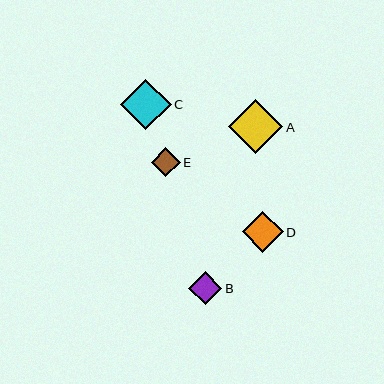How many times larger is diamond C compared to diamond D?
Diamond C is approximately 1.2 times the size of diamond D.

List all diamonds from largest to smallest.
From largest to smallest: A, C, D, B, E.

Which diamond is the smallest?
Diamond E is the smallest with a size of approximately 29 pixels.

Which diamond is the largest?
Diamond A is the largest with a size of approximately 54 pixels.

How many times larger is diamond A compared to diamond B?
Diamond A is approximately 1.6 times the size of diamond B.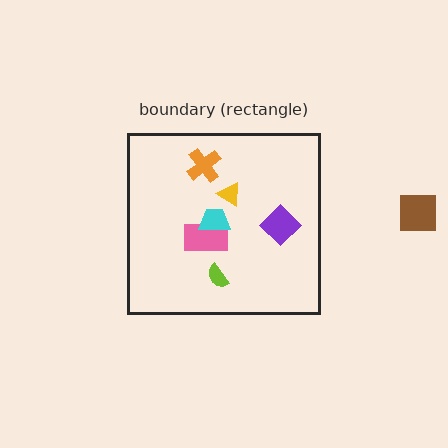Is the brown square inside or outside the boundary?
Outside.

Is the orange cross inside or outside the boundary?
Inside.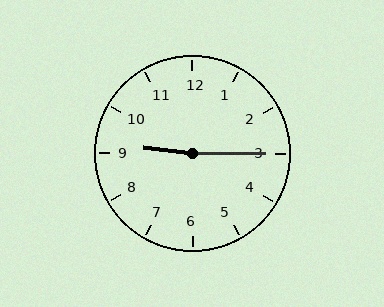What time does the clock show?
9:15.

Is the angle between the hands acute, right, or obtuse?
It is obtuse.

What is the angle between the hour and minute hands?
Approximately 172 degrees.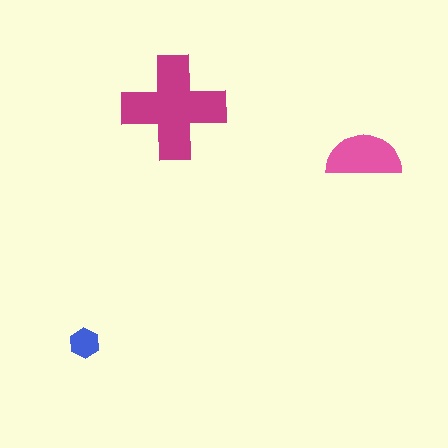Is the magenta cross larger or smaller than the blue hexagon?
Larger.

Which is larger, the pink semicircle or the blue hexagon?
The pink semicircle.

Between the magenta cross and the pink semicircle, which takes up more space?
The magenta cross.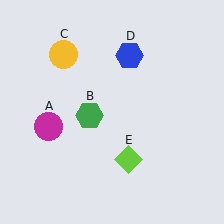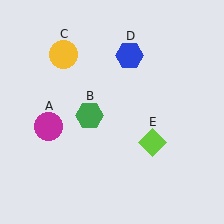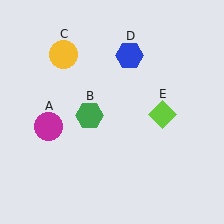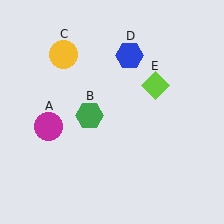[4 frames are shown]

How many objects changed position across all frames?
1 object changed position: lime diamond (object E).